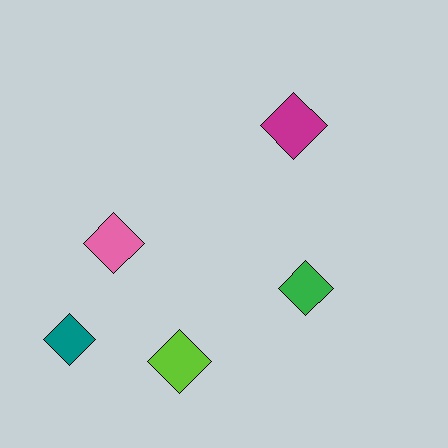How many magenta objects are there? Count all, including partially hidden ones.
There is 1 magenta object.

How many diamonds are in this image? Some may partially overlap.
There are 5 diamonds.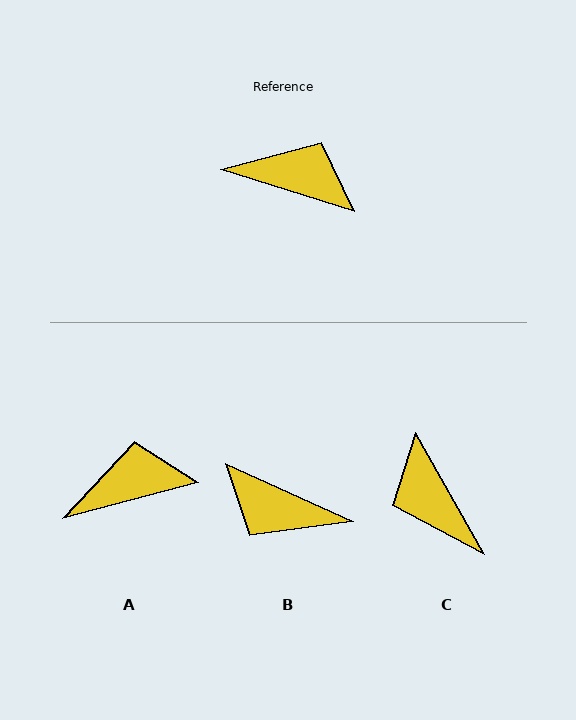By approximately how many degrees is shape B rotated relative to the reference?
Approximately 173 degrees counter-clockwise.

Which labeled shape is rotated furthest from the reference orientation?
B, about 173 degrees away.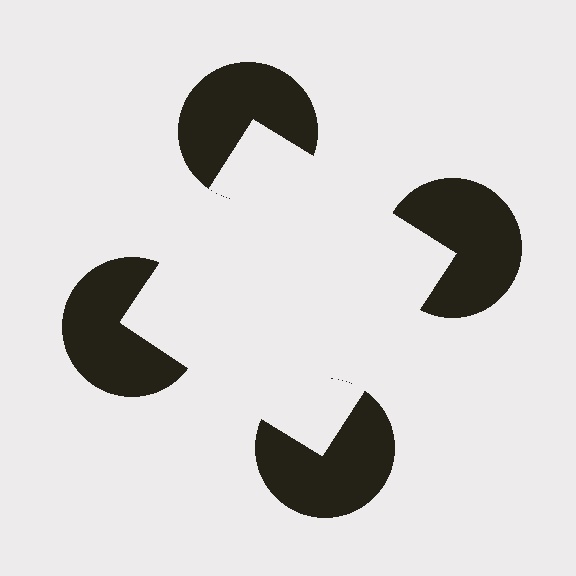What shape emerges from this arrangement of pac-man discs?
An illusory square — its edges are inferred from the aligned wedge cuts in the pac-man discs, not physically drawn.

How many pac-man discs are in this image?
There are 4 — one at each vertex of the illusory square.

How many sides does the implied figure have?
4 sides.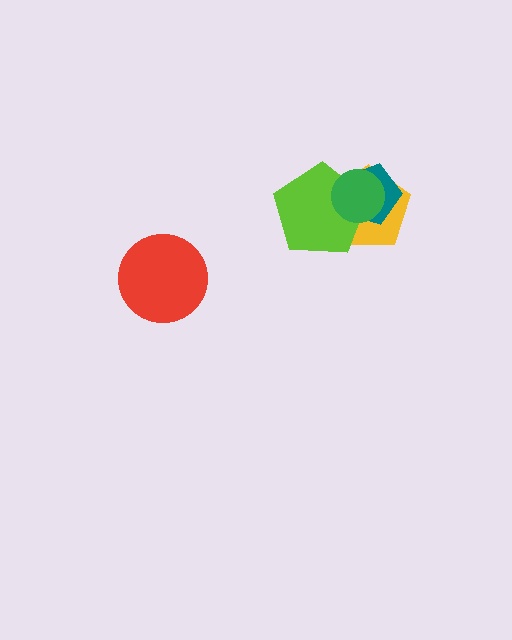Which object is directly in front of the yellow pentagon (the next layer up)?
The lime pentagon is directly in front of the yellow pentagon.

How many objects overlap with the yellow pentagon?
3 objects overlap with the yellow pentagon.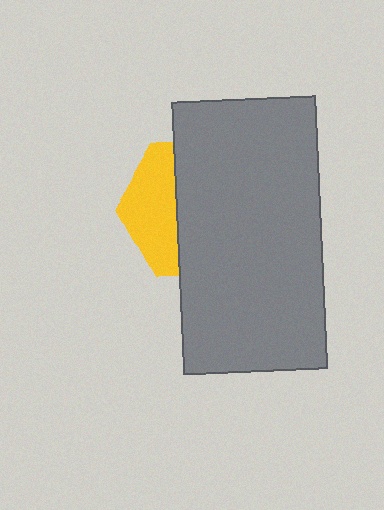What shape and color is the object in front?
The object in front is a gray rectangle.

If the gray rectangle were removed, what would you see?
You would see the complete yellow hexagon.